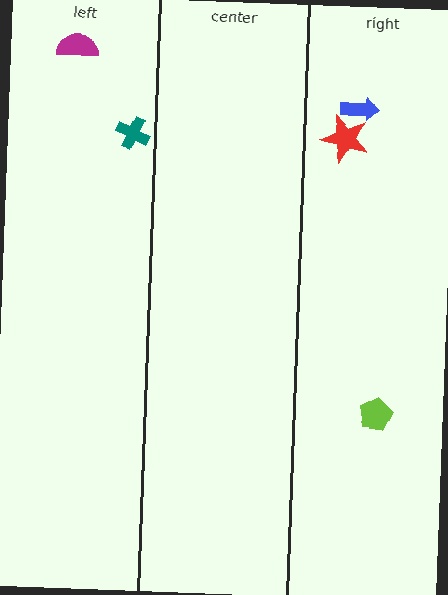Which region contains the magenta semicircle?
The left region.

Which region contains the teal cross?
The left region.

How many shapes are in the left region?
2.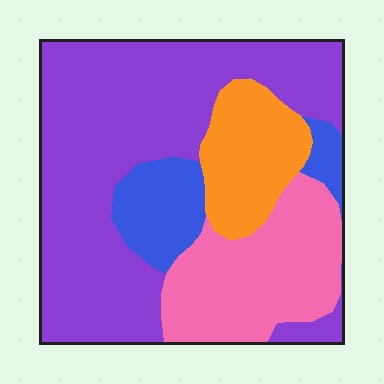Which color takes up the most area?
Purple, at roughly 55%.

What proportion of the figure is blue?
Blue takes up about one eighth (1/8) of the figure.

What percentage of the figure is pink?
Pink covers around 20% of the figure.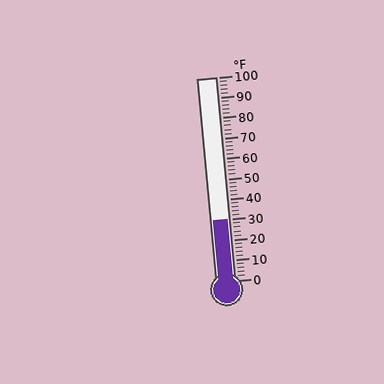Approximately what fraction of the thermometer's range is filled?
The thermometer is filled to approximately 30% of its range.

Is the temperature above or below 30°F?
The temperature is at 30°F.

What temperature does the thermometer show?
The thermometer shows approximately 30°F.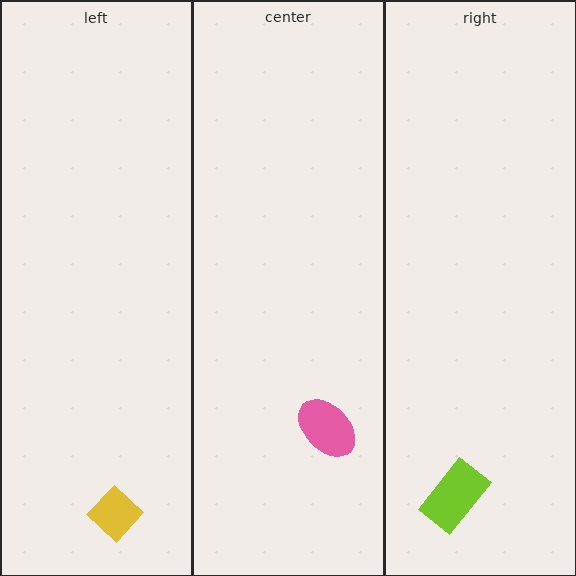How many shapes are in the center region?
1.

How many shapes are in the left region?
1.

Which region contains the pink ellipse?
The center region.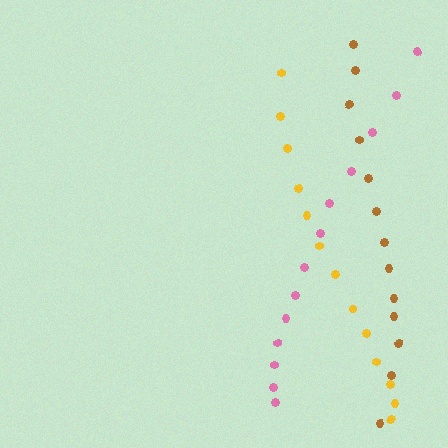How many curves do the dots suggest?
There are 3 distinct paths.